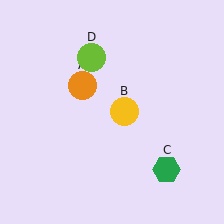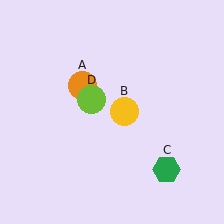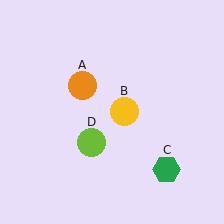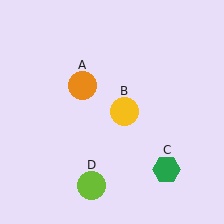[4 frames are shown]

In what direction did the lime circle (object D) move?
The lime circle (object D) moved down.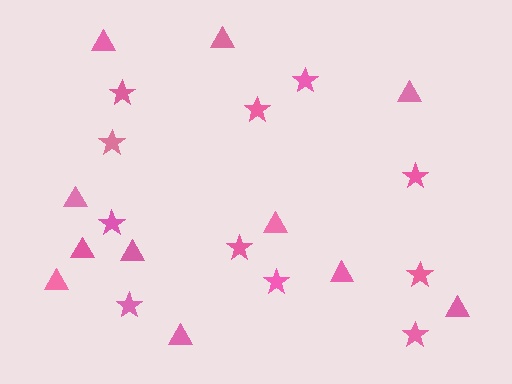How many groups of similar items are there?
There are 2 groups: one group of stars (11) and one group of triangles (11).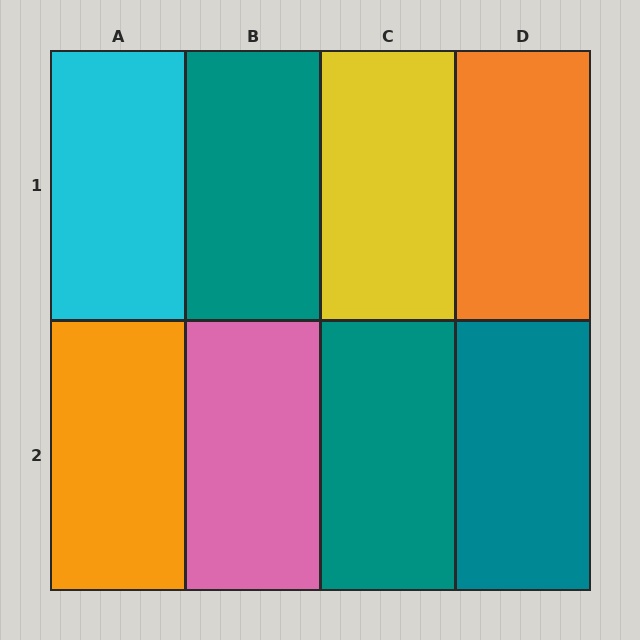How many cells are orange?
2 cells are orange.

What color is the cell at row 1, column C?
Yellow.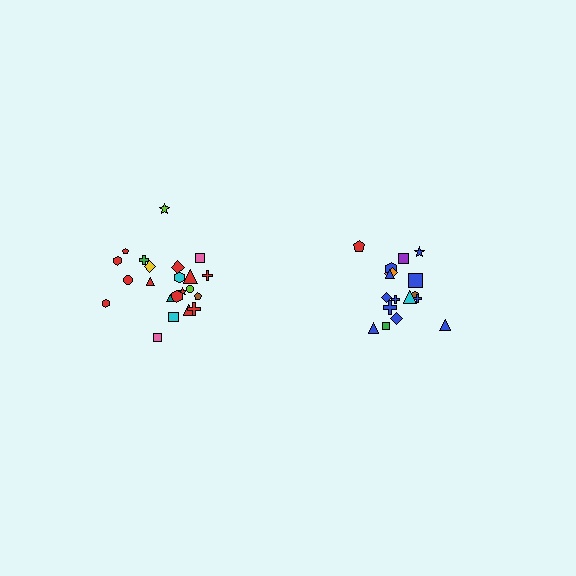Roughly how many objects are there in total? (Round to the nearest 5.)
Roughly 40 objects in total.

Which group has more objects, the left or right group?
The left group.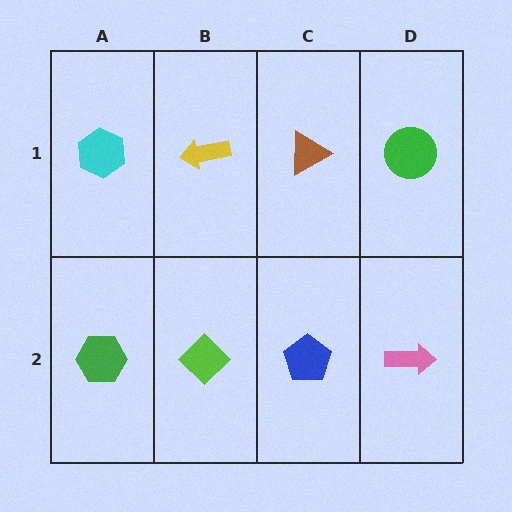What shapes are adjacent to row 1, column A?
A green hexagon (row 2, column A), a yellow arrow (row 1, column B).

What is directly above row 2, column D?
A green circle.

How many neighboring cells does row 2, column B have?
3.